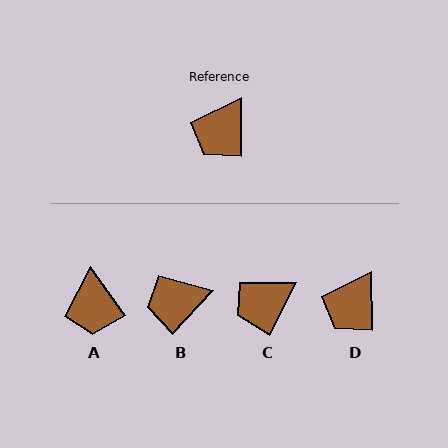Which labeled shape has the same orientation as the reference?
D.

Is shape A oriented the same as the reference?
No, it is off by about 34 degrees.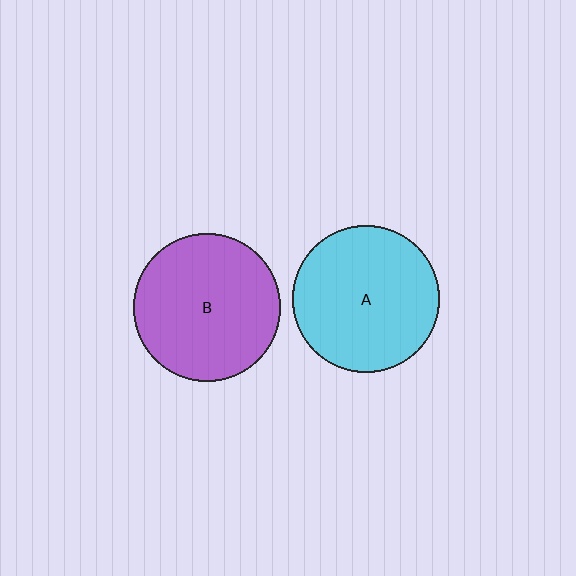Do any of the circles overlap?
No, none of the circles overlap.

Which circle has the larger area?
Circle B (purple).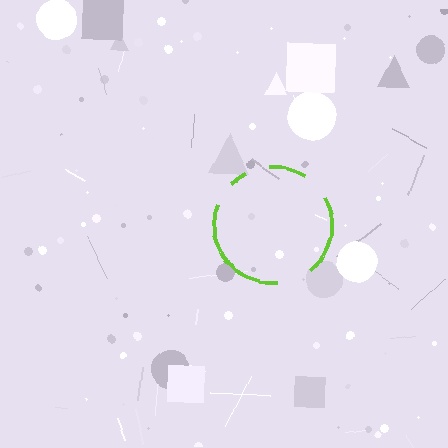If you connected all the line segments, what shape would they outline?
They would outline a circle.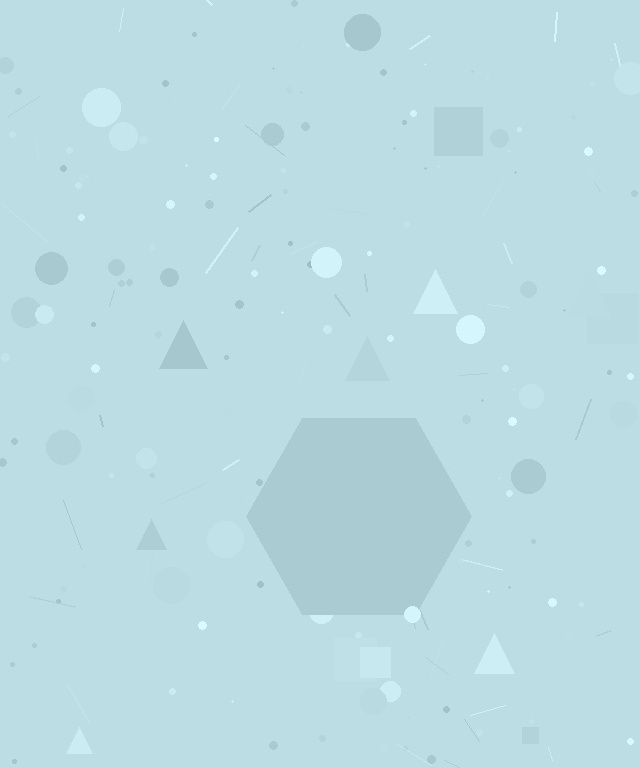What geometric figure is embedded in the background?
A hexagon is embedded in the background.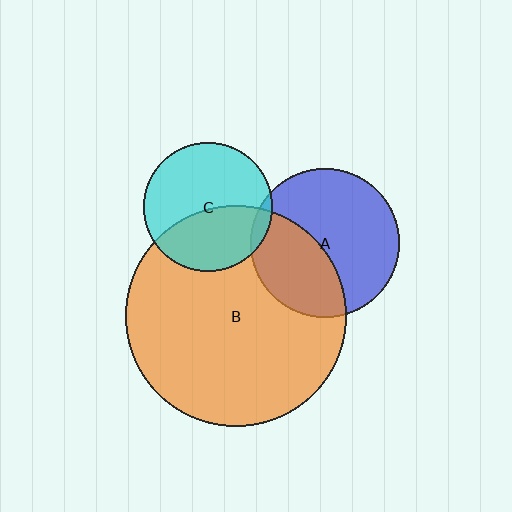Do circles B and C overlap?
Yes.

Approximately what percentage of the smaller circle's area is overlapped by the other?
Approximately 40%.